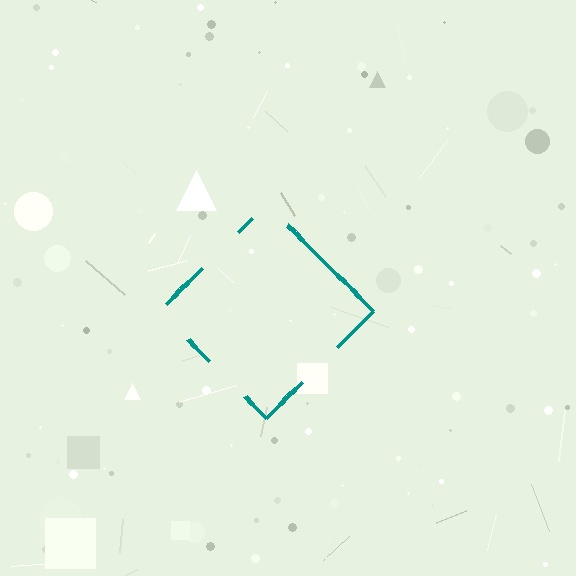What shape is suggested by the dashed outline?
The dashed outline suggests a diamond.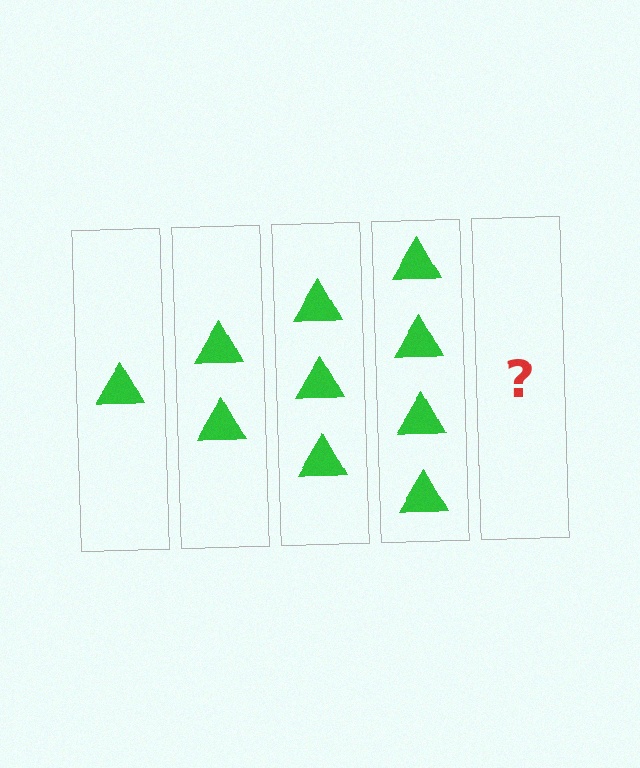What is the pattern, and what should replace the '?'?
The pattern is that each step adds one more triangle. The '?' should be 5 triangles.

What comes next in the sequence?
The next element should be 5 triangles.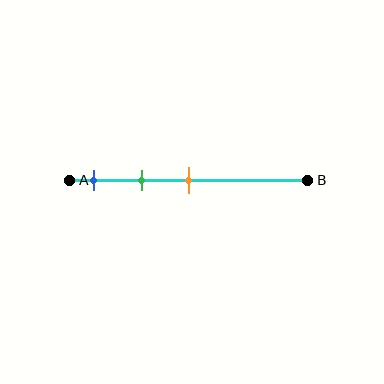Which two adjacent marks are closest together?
The blue and green marks are the closest adjacent pair.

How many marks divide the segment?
There are 3 marks dividing the segment.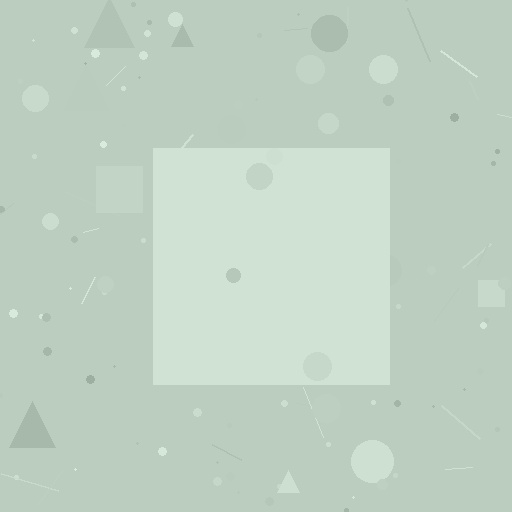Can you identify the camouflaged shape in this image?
The camouflaged shape is a square.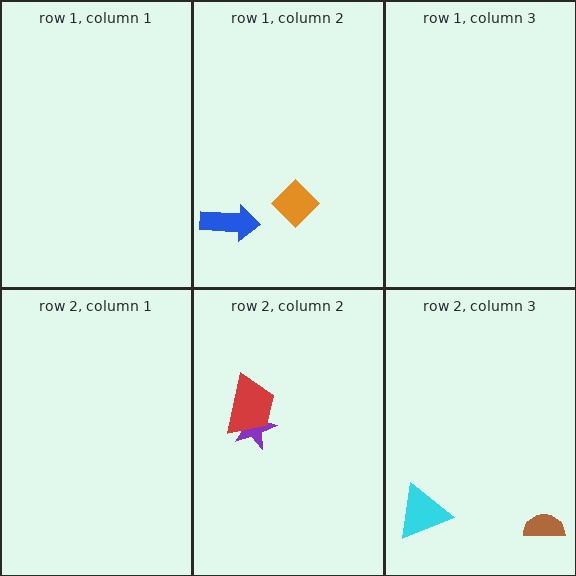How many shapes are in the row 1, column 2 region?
2.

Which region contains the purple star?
The row 2, column 2 region.